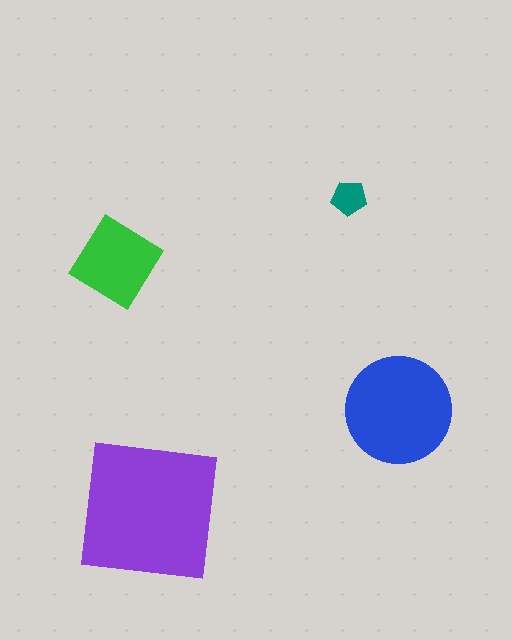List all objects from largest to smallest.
The purple square, the blue circle, the green diamond, the teal pentagon.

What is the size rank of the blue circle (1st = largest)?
2nd.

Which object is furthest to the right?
The blue circle is rightmost.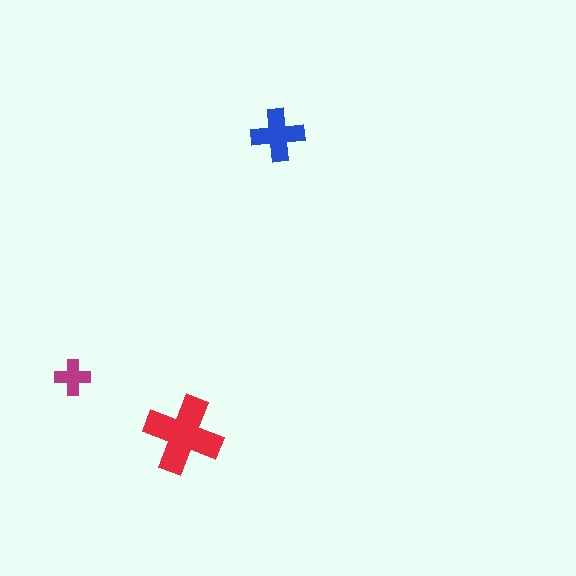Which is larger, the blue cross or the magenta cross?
The blue one.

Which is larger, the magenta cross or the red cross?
The red one.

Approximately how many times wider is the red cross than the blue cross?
About 1.5 times wider.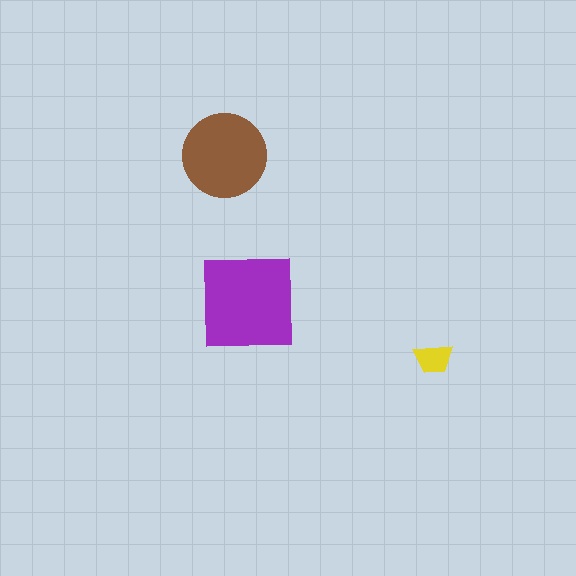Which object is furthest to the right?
The yellow trapezoid is rightmost.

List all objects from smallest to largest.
The yellow trapezoid, the brown circle, the purple square.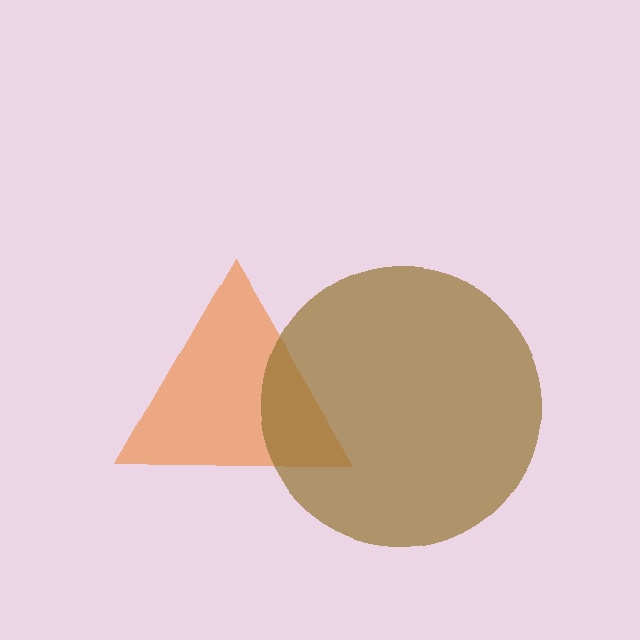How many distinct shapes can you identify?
There are 2 distinct shapes: an orange triangle, a brown circle.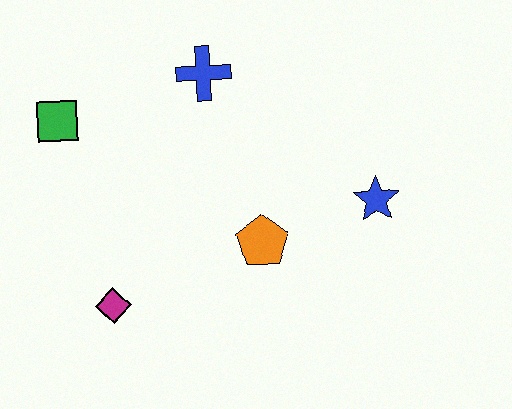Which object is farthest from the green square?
The blue star is farthest from the green square.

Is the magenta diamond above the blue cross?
No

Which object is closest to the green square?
The blue cross is closest to the green square.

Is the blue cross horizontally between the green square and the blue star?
Yes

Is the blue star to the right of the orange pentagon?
Yes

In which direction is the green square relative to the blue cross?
The green square is to the left of the blue cross.